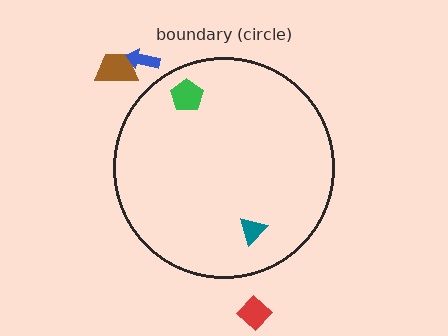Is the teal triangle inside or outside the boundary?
Inside.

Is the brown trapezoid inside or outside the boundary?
Outside.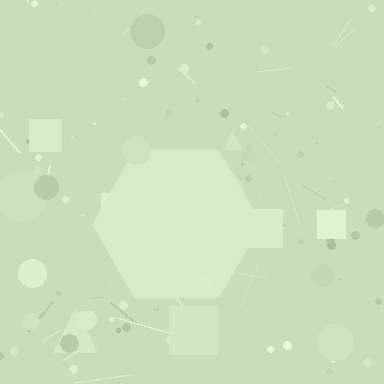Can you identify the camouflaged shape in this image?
The camouflaged shape is a hexagon.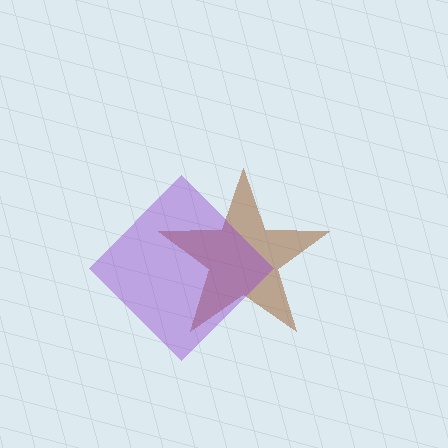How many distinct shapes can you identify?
There are 2 distinct shapes: a brown star, a purple diamond.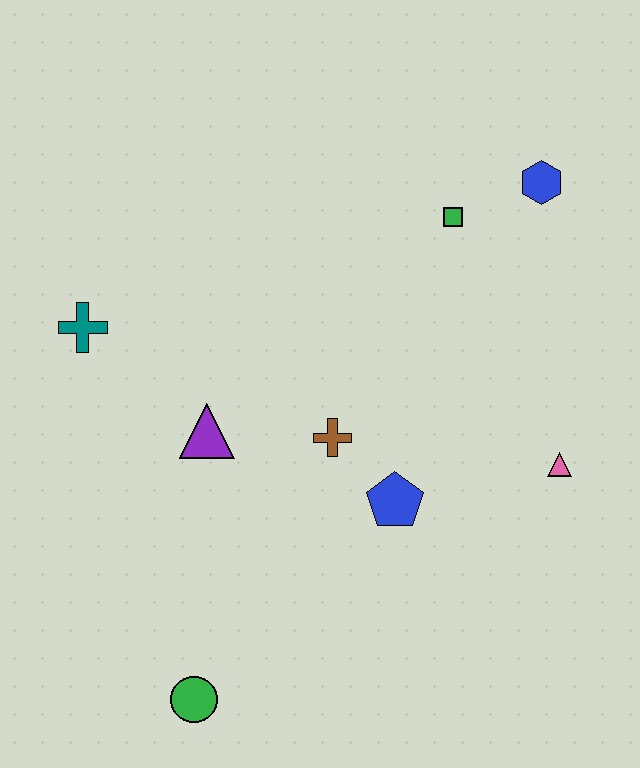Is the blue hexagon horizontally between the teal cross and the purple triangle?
No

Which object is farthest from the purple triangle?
The blue hexagon is farthest from the purple triangle.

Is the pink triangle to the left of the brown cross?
No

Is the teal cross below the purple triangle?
No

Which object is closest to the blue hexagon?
The green square is closest to the blue hexagon.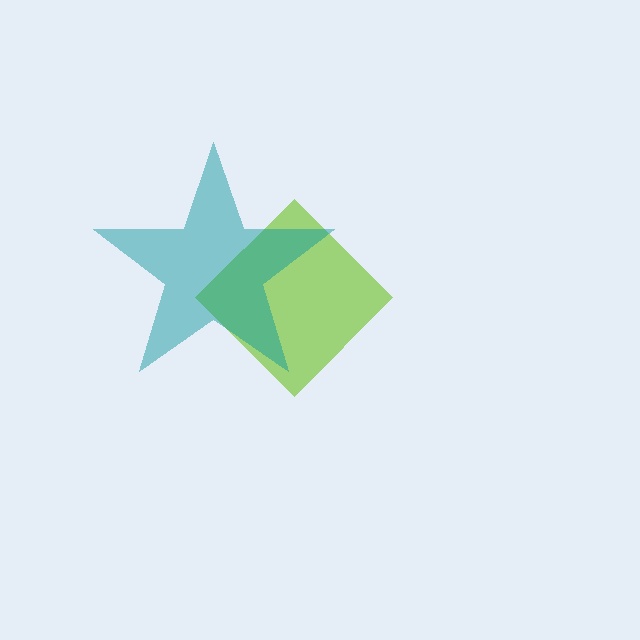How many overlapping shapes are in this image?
There are 2 overlapping shapes in the image.